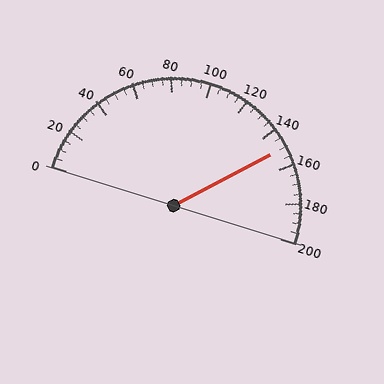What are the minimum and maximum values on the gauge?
The gauge ranges from 0 to 200.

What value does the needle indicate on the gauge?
The needle indicates approximately 150.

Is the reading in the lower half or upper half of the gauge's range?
The reading is in the upper half of the range (0 to 200).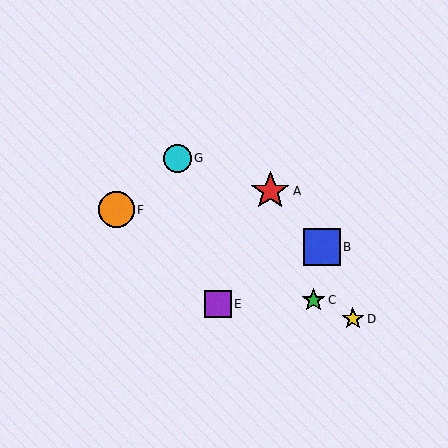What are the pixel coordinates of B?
Object B is at (322, 247).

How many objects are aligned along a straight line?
3 objects (C, D, F) are aligned along a straight line.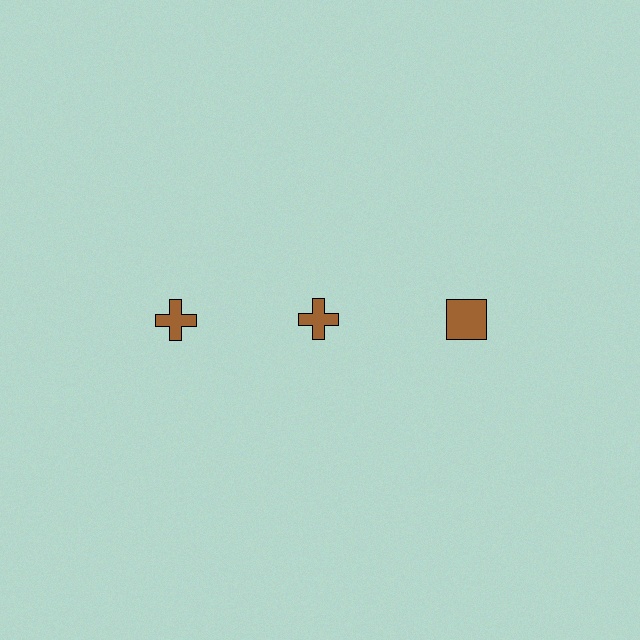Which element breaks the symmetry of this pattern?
The brown square in the top row, center column breaks the symmetry. All other shapes are brown crosses.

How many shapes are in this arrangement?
There are 3 shapes arranged in a grid pattern.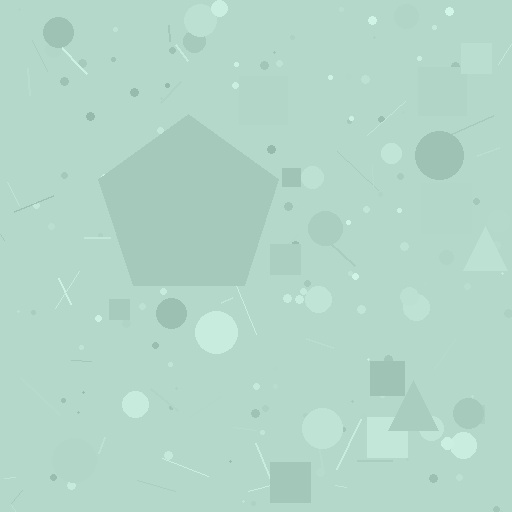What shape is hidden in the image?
A pentagon is hidden in the image.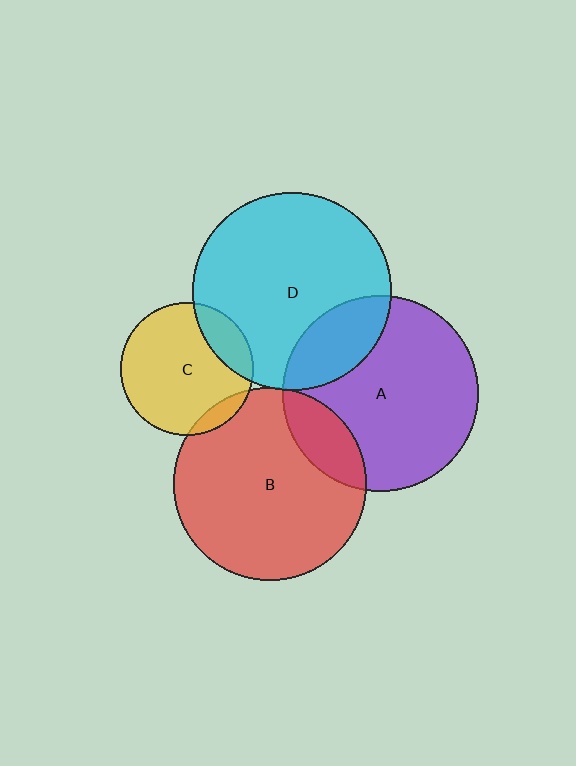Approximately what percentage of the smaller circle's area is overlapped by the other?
Approximately 20%.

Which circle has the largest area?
Circle D (cyan).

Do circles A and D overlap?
Yes.